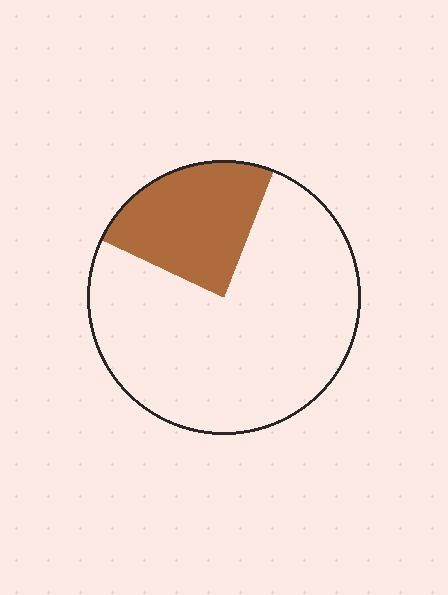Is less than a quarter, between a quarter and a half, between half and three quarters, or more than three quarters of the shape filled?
Less than a quarter.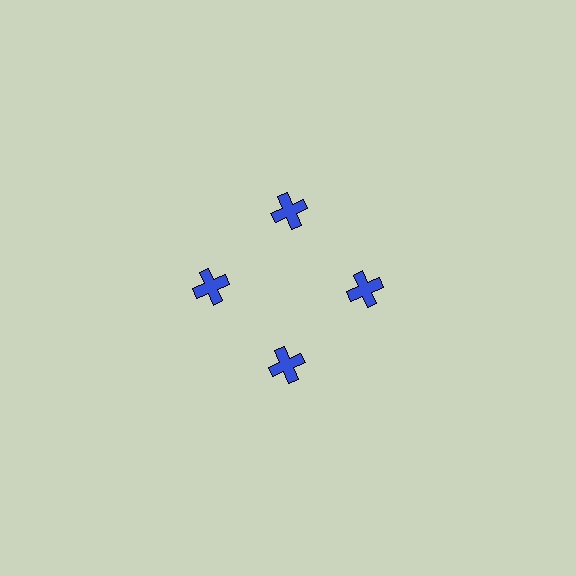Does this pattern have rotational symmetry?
Yes, this pattern has 4-fold rotational symmetry. It looks the same after rotating 90 degrees around the center.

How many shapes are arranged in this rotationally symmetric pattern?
There are 4 shapes, arranged in 4 groups of 1.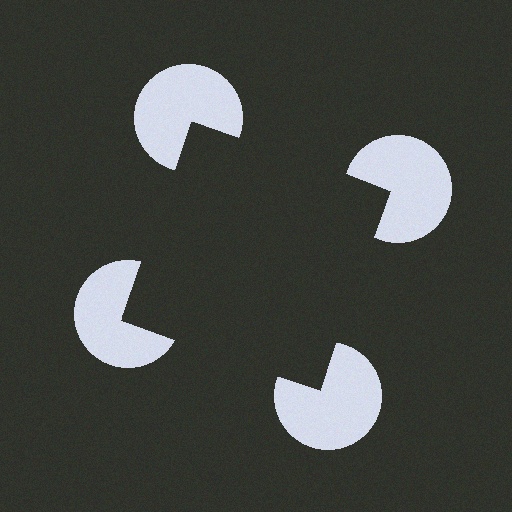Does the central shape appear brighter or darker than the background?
It typically appears slightly darker than the background, even though no actual brightness change is drawn.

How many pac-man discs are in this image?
There are 4 — one at each vertex of the illusory square.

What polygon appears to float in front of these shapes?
An illusory square — its edges are inferred from the aligned wedge cuts in the pac-man discs, not physically drawn.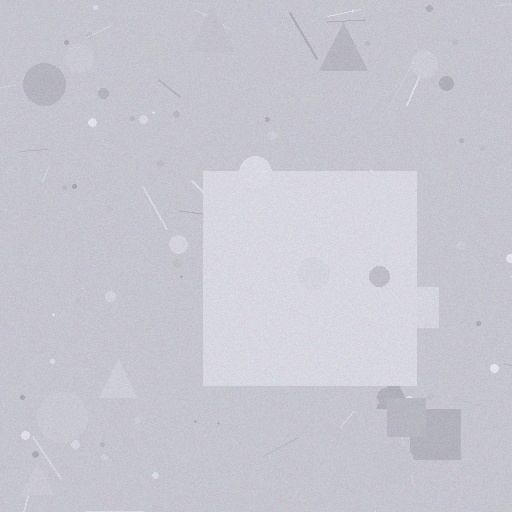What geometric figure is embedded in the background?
A square is embedded in the background.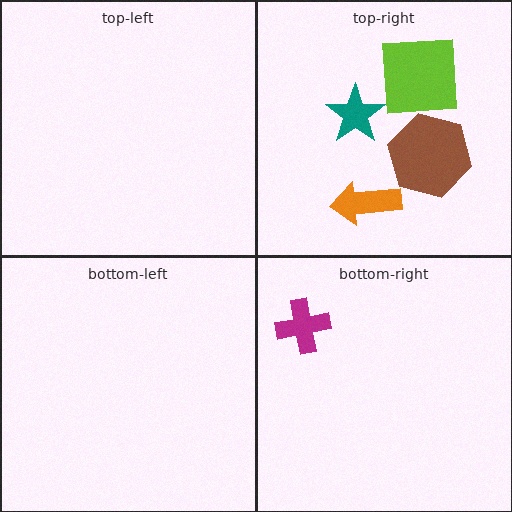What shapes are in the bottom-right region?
The magenta cross.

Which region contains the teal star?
The top-right region.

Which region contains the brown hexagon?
The top-right region.